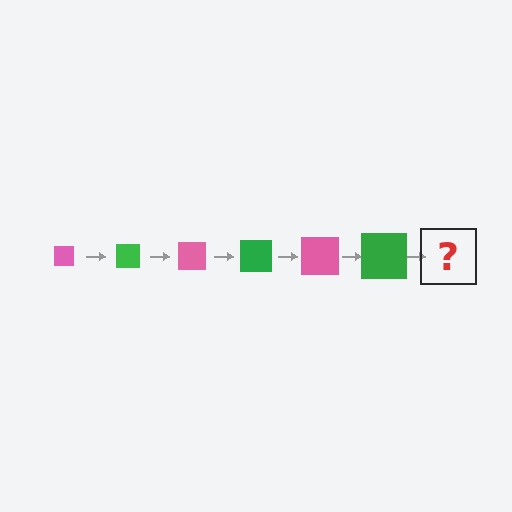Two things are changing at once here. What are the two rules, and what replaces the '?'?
The two rules are that the square grows larger each step and the color cycles through pink and green. The '?' should be a pink square, larger than the previous one.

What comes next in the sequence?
The next element should be a pink square, larger than the previous one.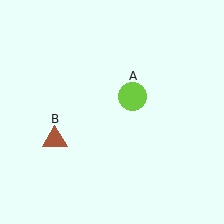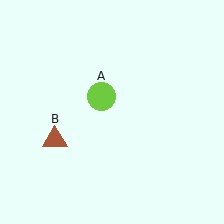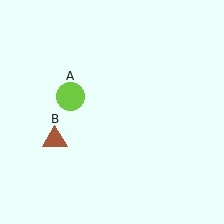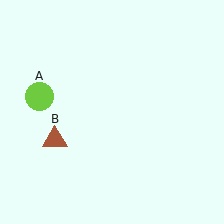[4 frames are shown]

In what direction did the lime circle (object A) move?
The lime circle (object A) moved left.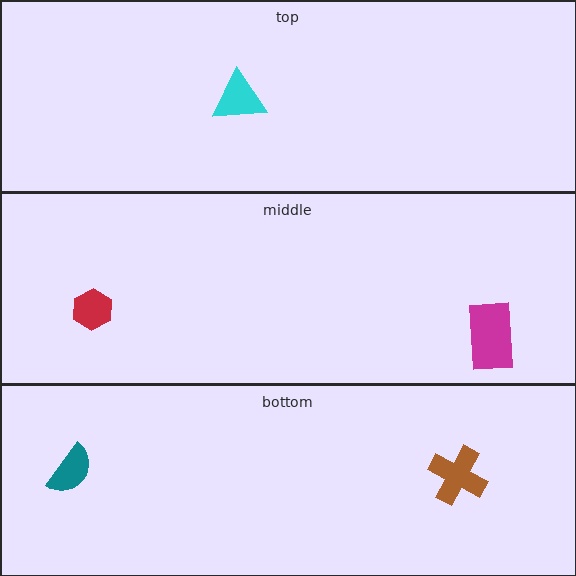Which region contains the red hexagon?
The middle region.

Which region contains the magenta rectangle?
The middle region.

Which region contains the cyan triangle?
The top region.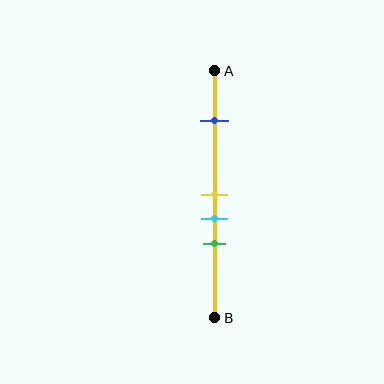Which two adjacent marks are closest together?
The yellow and cyan marks are the closest adjacent pair.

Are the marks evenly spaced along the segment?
No, the marks are not evenly spaced.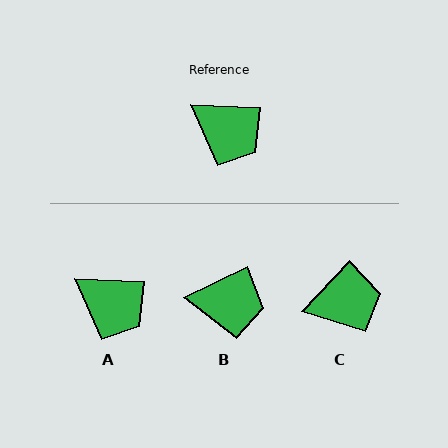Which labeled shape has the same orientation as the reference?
A.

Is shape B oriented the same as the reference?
No, it is off by about 29 degrees.